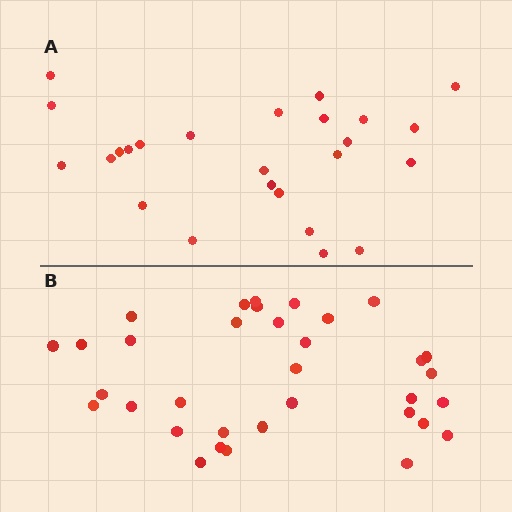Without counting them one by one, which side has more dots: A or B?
Region B (the bottom region) has more dots.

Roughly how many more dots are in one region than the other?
Region B has roughly 8 or so more dots than region A.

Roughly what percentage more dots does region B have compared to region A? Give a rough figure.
About 35% more.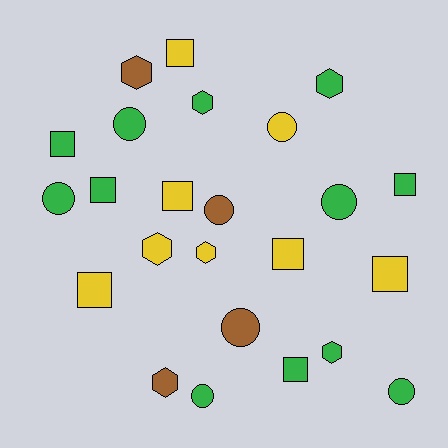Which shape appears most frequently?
Square, with 9 objects.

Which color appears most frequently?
Green, with 12 objects.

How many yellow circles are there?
There is 1 yellow circle.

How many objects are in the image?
There are 24 objects.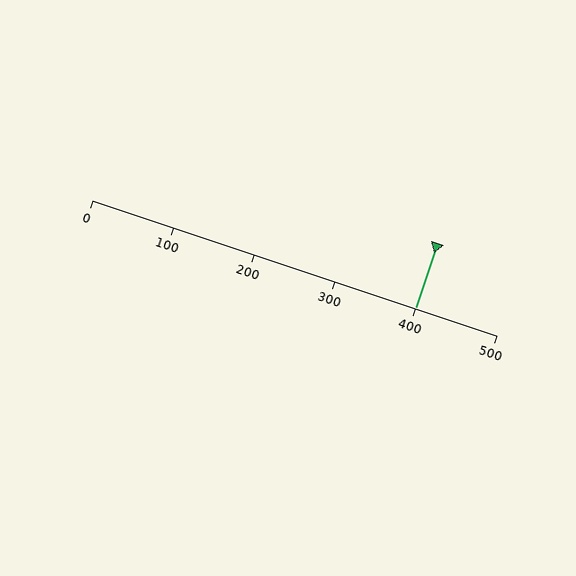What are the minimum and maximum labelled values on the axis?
The axis runs from 0 to 500.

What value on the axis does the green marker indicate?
The marker indicates approximately 400.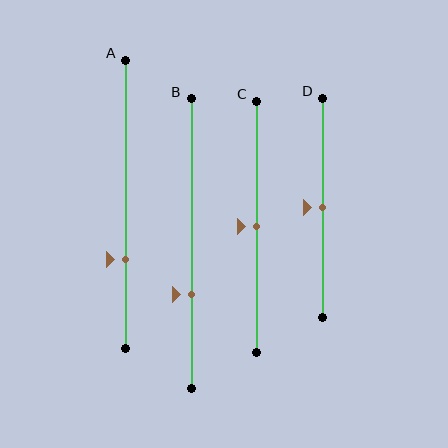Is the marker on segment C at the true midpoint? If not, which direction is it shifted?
Yes, the marker on segment C is at the true midpoint.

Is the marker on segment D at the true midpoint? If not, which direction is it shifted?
Yes, the marker on segment D is at the true midpoint.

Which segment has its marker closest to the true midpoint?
Segment C has its marker closest to the true midpoint.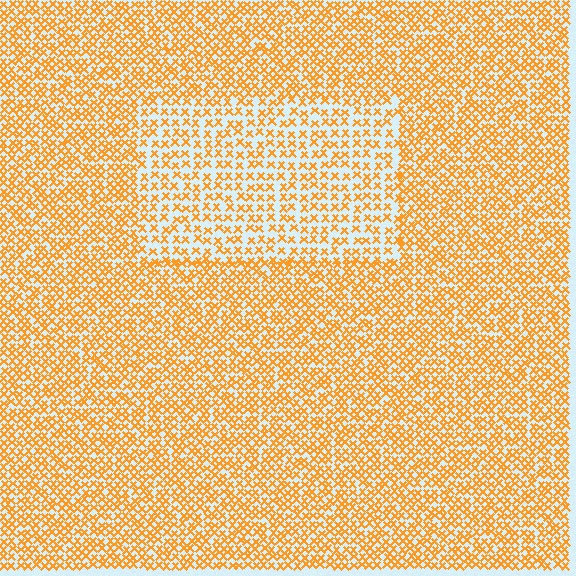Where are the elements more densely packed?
The elements are more densely packed outside the rectangle boundary.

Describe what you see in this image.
The image contains small orange elements arranged at two different densities. A rectangle-shaped region is visible where the elements are less densely packed than the surrounding area.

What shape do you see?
I see a rectangle.